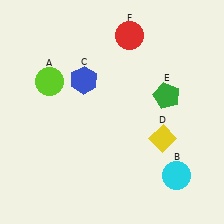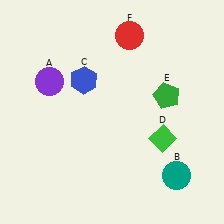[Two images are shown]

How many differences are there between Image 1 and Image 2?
There are 3 differences between the two images.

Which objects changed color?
A changed from lime to purple. B changed from cyan to teal. D changed from yellow to green.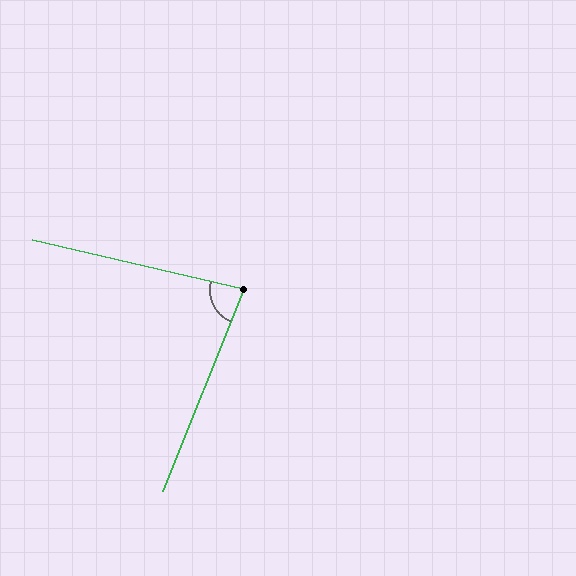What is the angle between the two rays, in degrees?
Approximately 81 degrees.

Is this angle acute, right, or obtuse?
It is acute.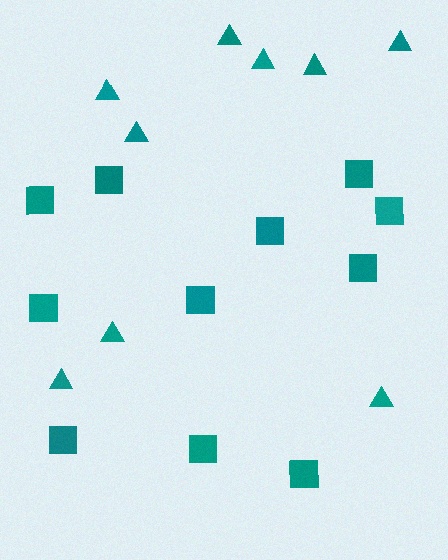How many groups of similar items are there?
There are 2 groups: one group of squares (11) and one group of triangles (9).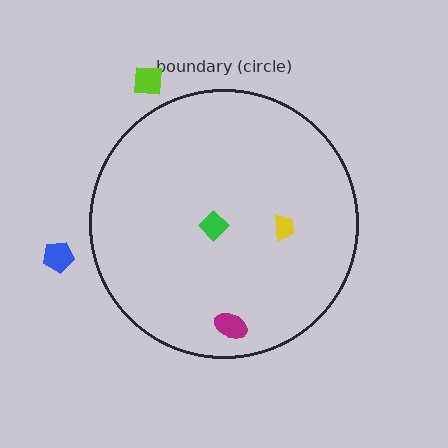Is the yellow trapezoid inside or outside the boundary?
Inside.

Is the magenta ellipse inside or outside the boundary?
Inside.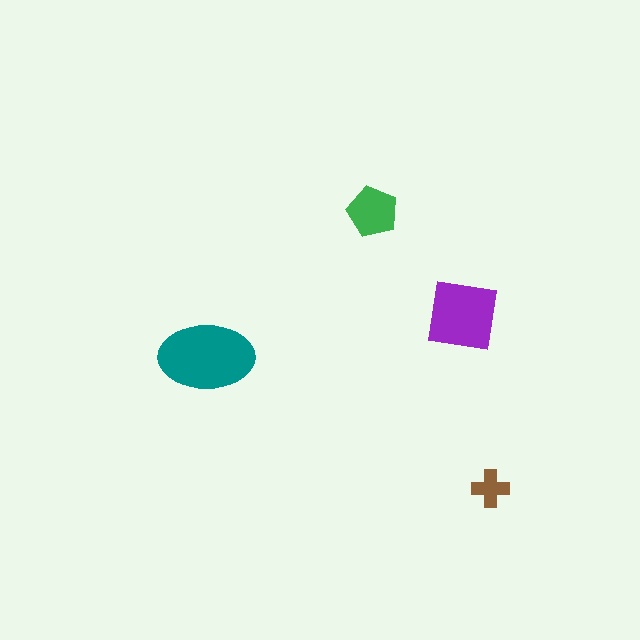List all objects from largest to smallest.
The teal ellipse, the purple square, the green pentagon, the brown cross.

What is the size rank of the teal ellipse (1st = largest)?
1st.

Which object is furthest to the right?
The brown cross is rightmost.